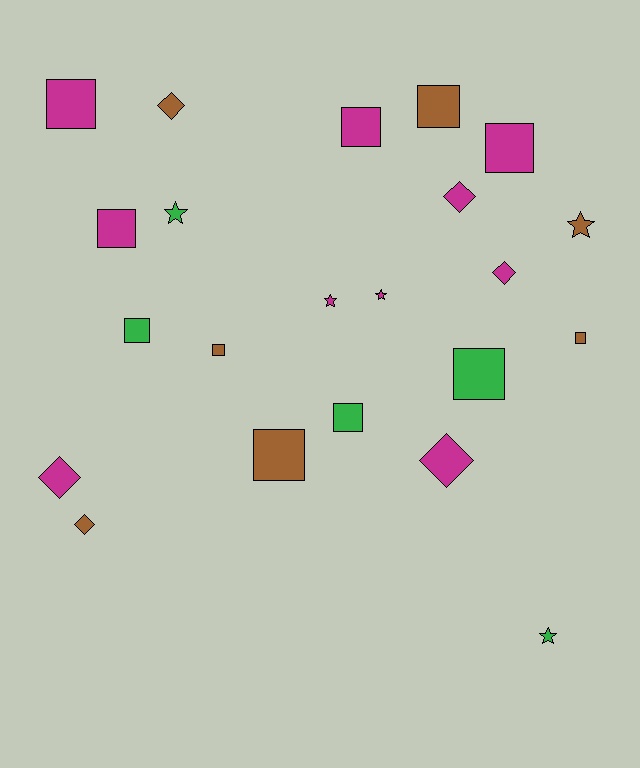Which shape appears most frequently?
Square, with 11 objects.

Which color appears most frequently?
Magenta, with 10 objects.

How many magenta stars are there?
There are 2 magenta stars.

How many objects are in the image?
There are 22 objects.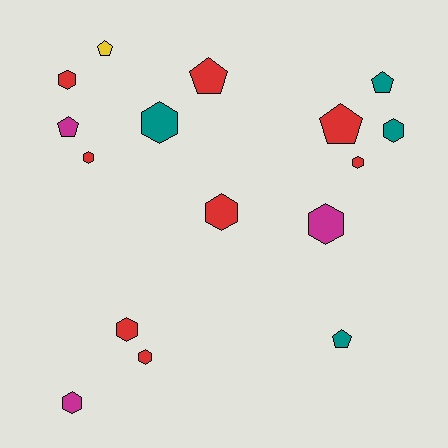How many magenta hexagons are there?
There are 2 magenta hexagons.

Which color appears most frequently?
Red, with 8 objects.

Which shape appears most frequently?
Hexagon, with 10 objects.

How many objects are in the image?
There are 16 objects.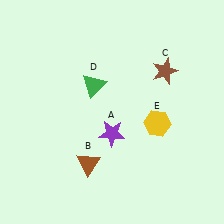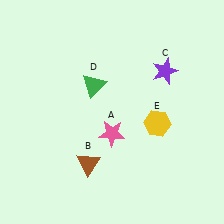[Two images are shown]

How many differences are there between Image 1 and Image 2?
There are 2 differences between the two images.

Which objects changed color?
A changed from purple to pink. C changed from brown to purple.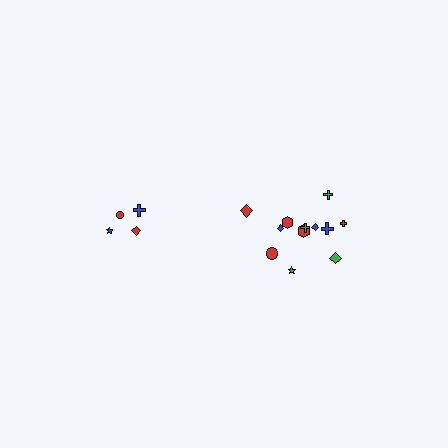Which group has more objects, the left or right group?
The right group.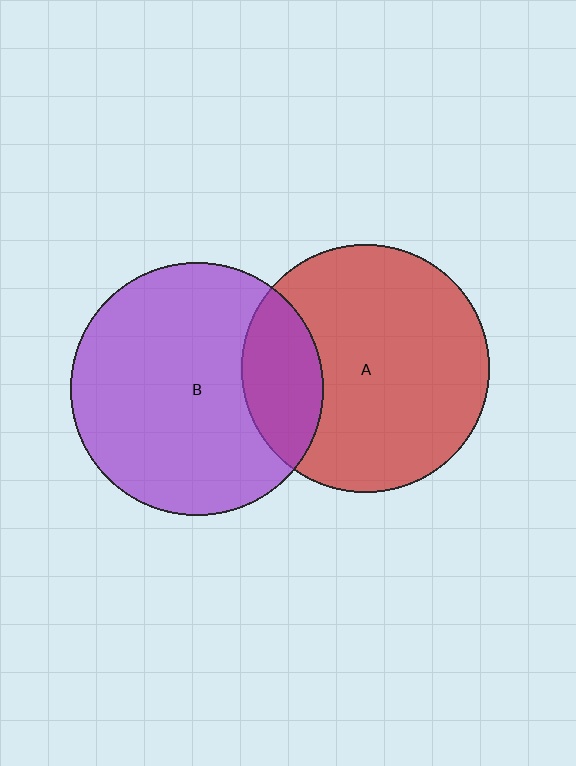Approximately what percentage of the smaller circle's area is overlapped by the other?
Approximately 20%.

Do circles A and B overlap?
Yes.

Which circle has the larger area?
Circle B (purple).